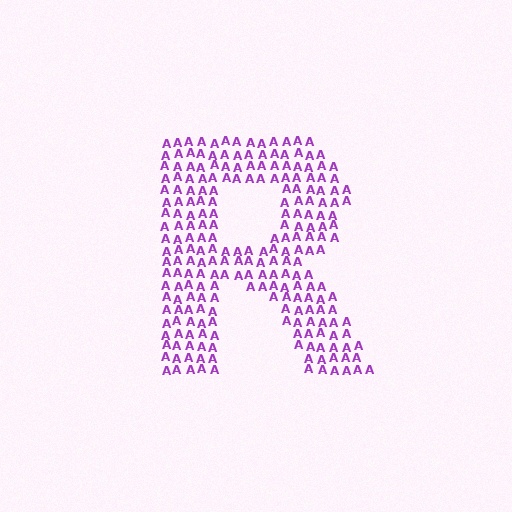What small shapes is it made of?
It is made of small letter A's.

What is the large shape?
The large shape is the letter R.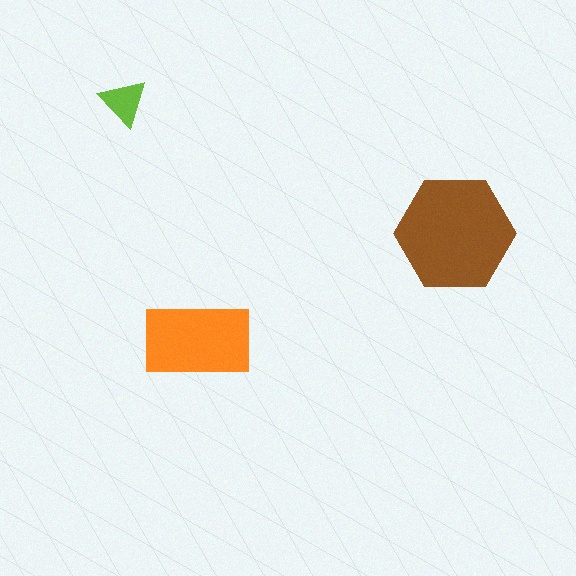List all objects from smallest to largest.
The lime triangle, the orange rectangle, the brown hexagon.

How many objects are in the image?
There are 3 objects in the image.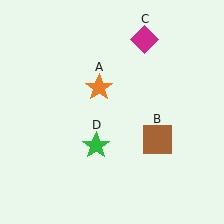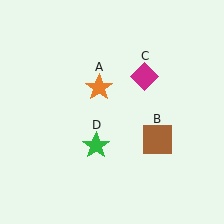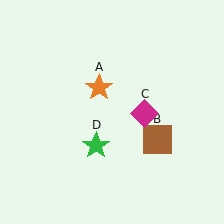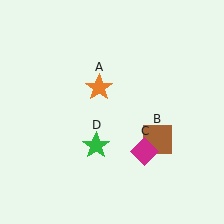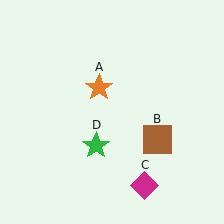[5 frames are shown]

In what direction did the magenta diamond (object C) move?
The magenta diamond (object C) moved down.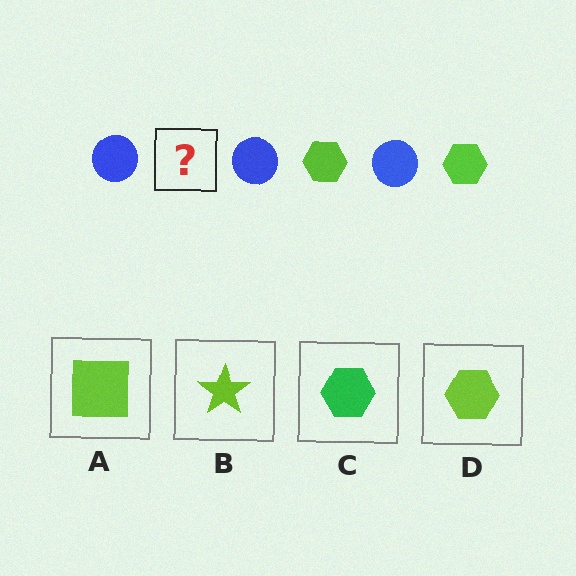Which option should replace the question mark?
Option D.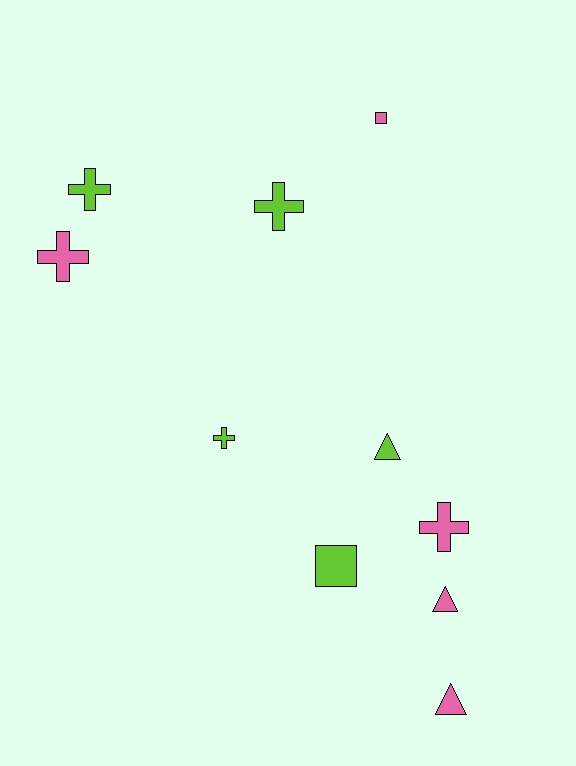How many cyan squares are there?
There are no cyan squares.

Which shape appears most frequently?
Cross, with 5 objects.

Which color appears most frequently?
Lime, with 5 objects.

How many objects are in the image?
There are 10 objects.